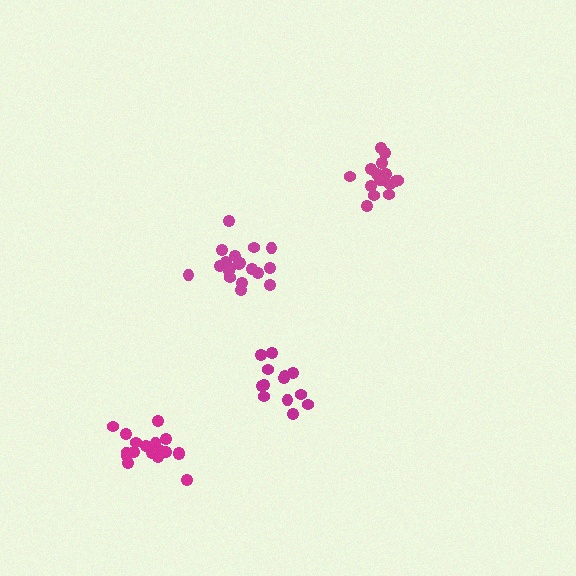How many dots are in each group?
Group 1: 19 dots, Group 2: 13 dots, Group 3: 18 dots, Group 4: 16 dots (66 total).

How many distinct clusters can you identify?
There are 4 distinct clusters.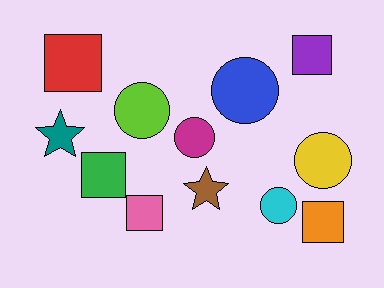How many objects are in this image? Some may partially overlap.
There are 12 objects.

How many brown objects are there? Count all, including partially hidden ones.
There is 1 brown object.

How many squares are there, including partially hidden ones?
There are 5 squares.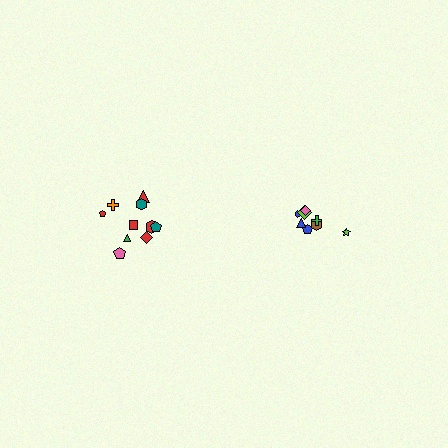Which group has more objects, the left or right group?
The left group.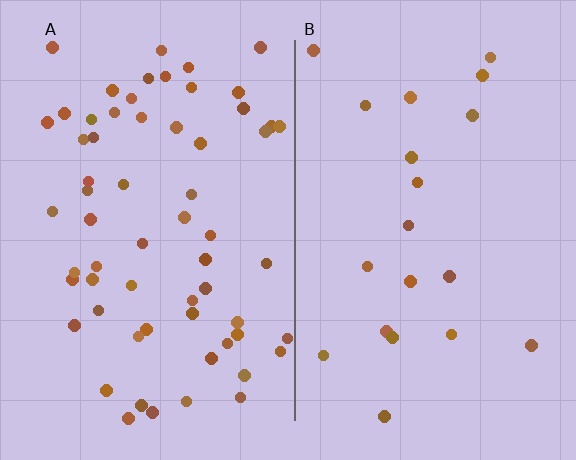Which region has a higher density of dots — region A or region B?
A (the left).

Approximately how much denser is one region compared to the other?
Approximately 3.1× — region A over region B.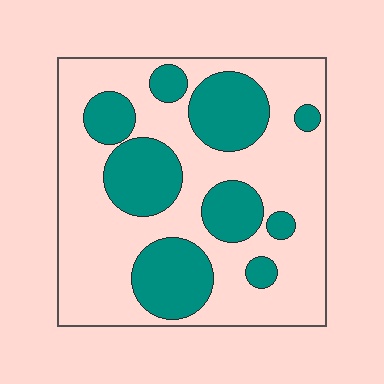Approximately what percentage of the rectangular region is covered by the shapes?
Approximately 35%.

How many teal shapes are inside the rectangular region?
9.